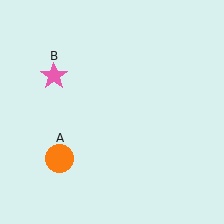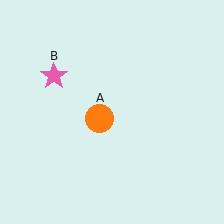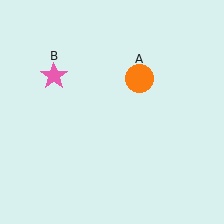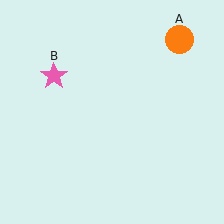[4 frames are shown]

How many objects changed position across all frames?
1 object changed position: orange circle (object A).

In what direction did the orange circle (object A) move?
The orange circle (object A) moved up and to the right.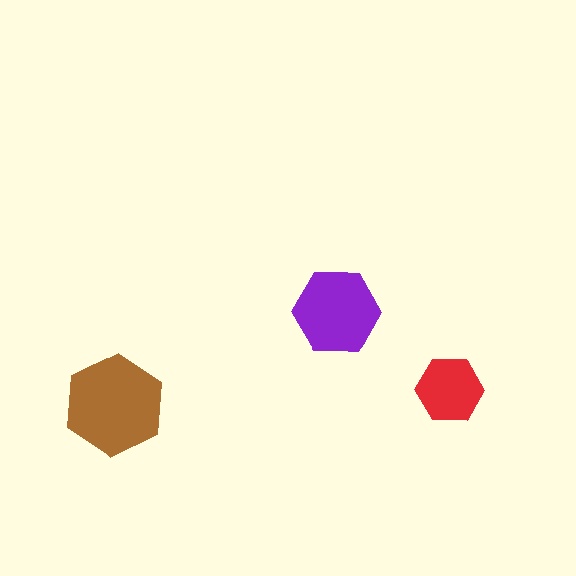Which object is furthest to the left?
The brown hexagon is leftmost.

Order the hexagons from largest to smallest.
the brown one, the purple one, the red one.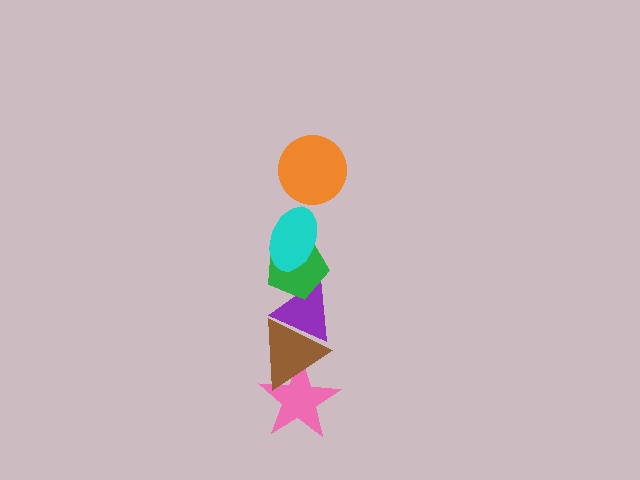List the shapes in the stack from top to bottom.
From top to bottom: the orange circle, the cyan ellipse, the green pentagon, the purple triangle, the brown triangle, the pink star.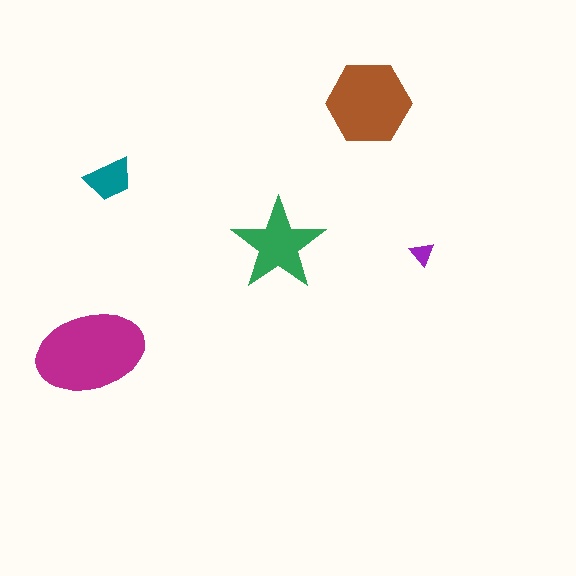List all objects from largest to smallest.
The magenta ellipse, the brown hexagon, the green star, the teal trapezoid, the purple triangle.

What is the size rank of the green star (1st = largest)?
3rd.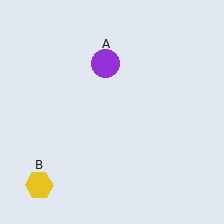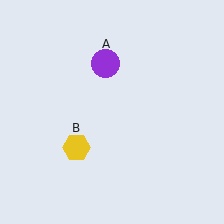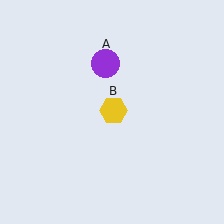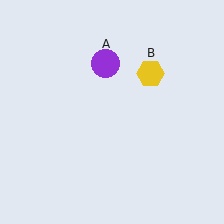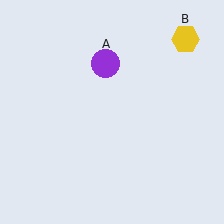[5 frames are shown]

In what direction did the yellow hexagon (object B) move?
The yellow hexagon (object B) moved up and to the right.